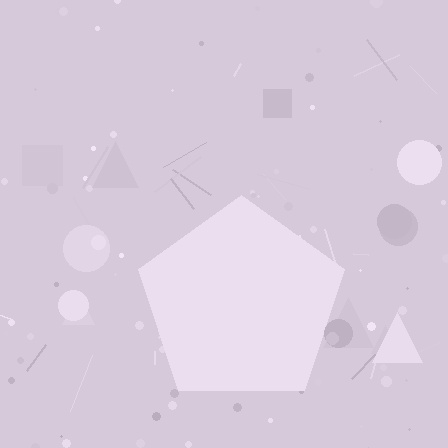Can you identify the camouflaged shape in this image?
The camouflaged shape is a pentagon.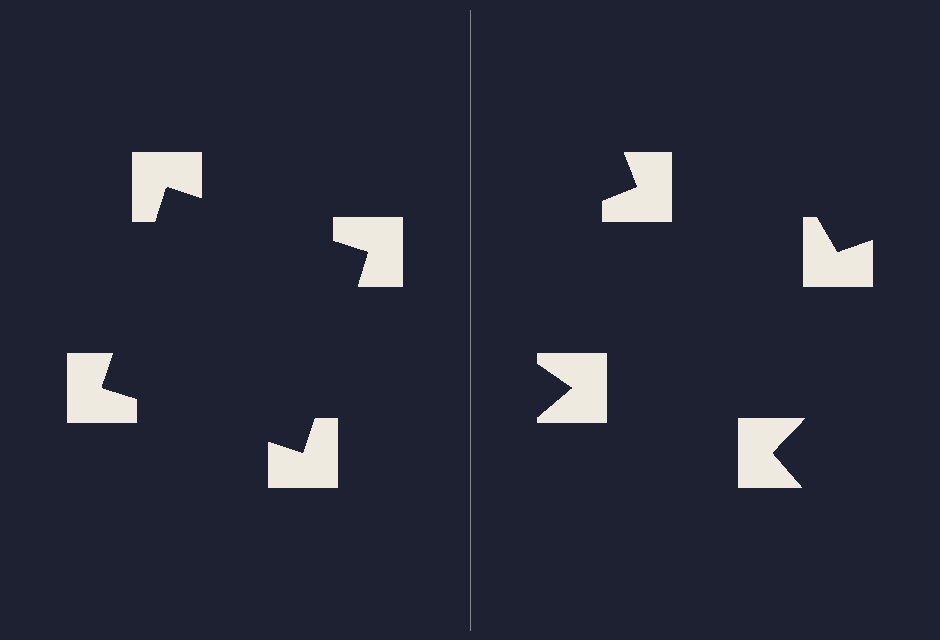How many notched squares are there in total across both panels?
8 — 4 on each side.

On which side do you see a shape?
An illusory square appears on the left side. On the right side the wedge cuts are rotated, so no coherent shape forms.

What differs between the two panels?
The notched squares are positioned identically on both sides; only the wedge orientations differ. On the left they align to a square; on the right they are misaligned.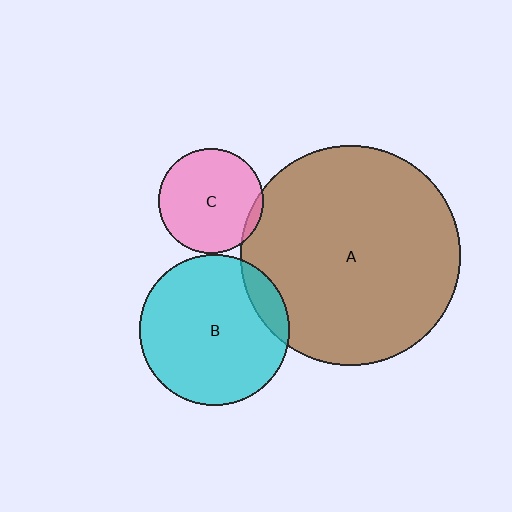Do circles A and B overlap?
Yes.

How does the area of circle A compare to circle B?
Approximately 2.1 times.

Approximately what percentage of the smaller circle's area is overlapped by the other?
Approximately 10%.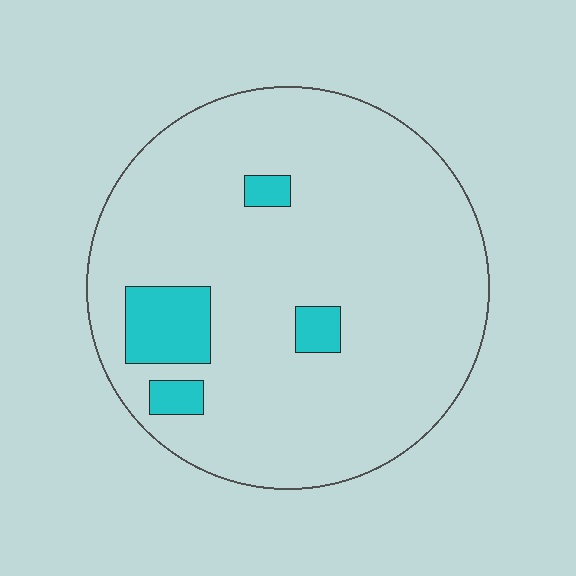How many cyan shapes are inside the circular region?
4.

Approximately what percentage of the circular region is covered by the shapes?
Approximately 10%.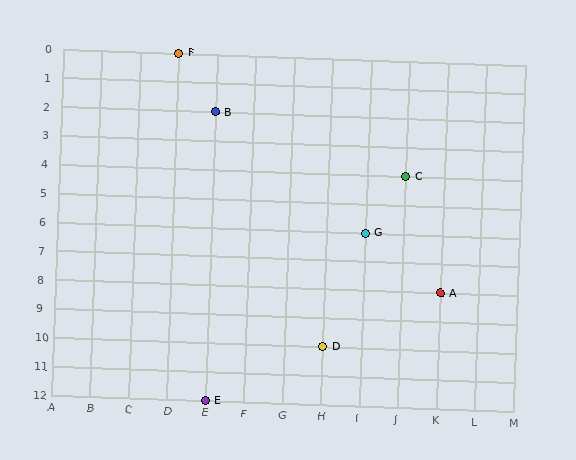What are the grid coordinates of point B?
Point B is at grid coordinates (E, 2).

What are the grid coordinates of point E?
Point E is at grid coordinates (E, 12).